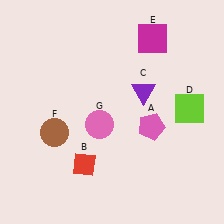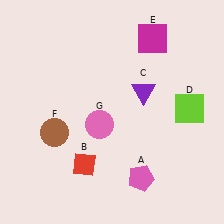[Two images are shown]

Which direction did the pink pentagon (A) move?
The pink pentagon (A) moved down.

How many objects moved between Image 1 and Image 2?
1 object moved between the two images.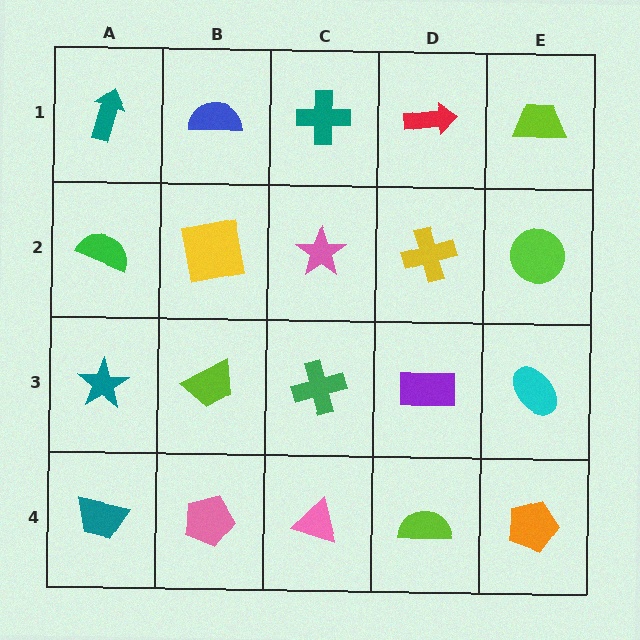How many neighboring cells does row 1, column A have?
2.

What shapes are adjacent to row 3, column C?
A pink star (row 2, column C), a pink triangle (row 4, column C), a lime trapezoid (row 3, column B), a purple rectangle (row 3, column D).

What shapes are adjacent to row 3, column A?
A green semicircle (row 2, column A), a teal trapezoid (row 4, column A), a lime trapezoid (row 3, column B).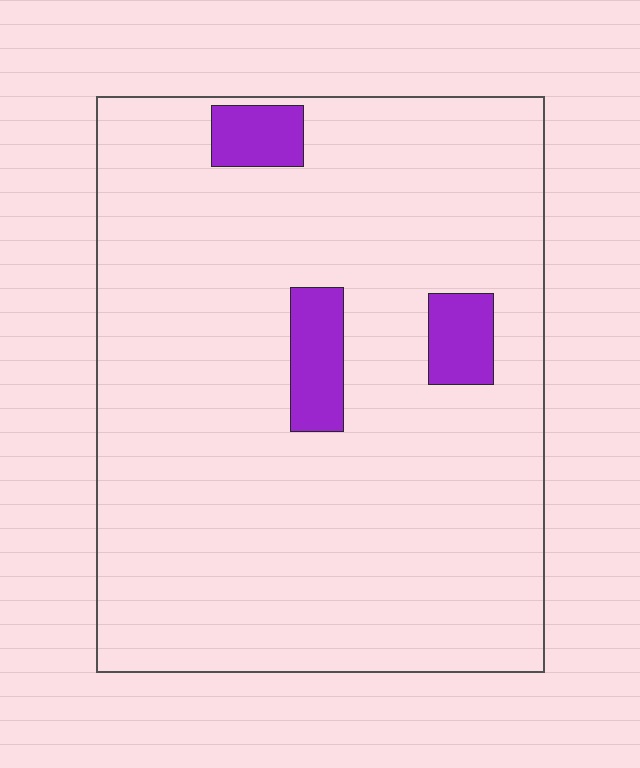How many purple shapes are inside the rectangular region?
3.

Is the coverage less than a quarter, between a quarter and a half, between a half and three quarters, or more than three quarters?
Less than a quarter.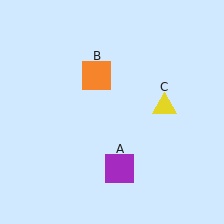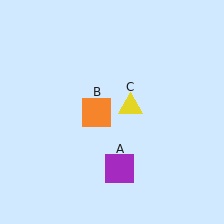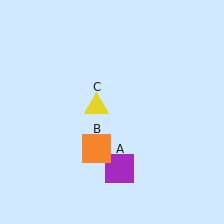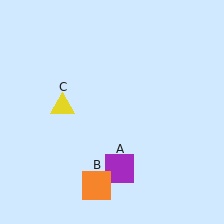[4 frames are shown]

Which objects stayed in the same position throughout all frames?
Purple square (object A) remained stationary.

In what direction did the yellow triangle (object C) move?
The yellow triangle (object C) moved left.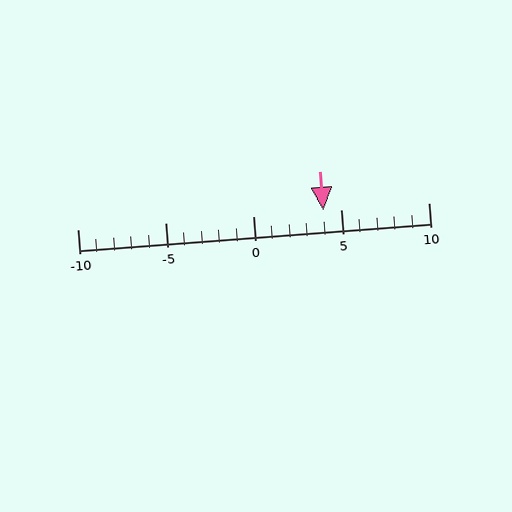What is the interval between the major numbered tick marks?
The major tick marks are spaced 5 units apart.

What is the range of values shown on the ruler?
The ruler shows values from -10 to 10.